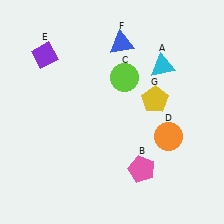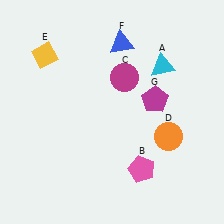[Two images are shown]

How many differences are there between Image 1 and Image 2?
There are 3 differences between the two images.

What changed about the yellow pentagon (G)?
In Image 1, G is yellow. In Image 2, it changed to magenta.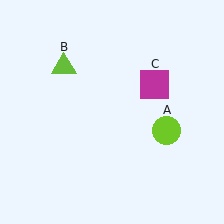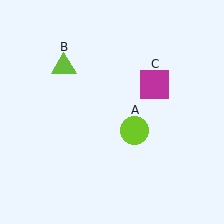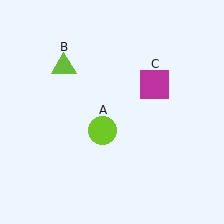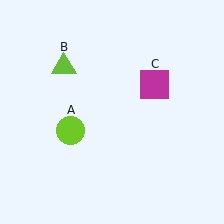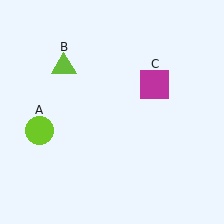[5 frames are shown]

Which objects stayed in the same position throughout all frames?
Lime triangle (object B) and magenta square (object C) remained stationary.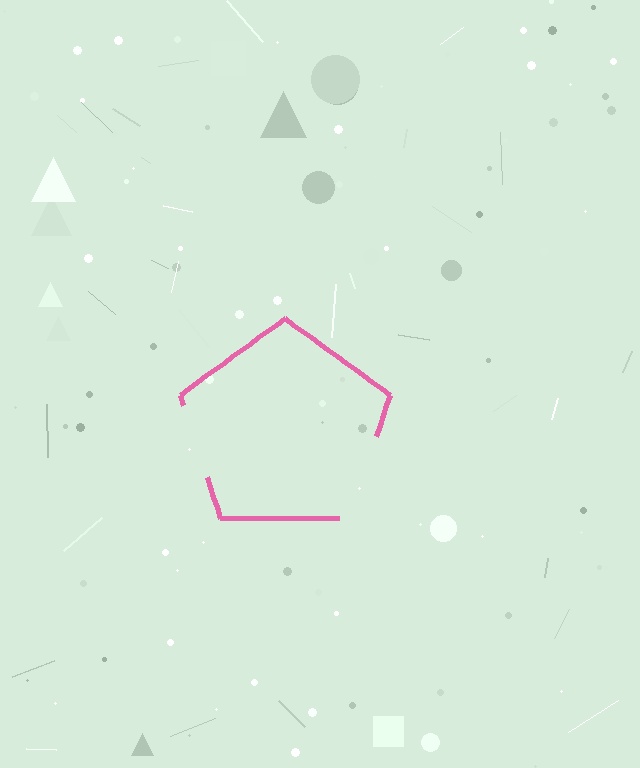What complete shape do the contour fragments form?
The contour fragments form a pentagon.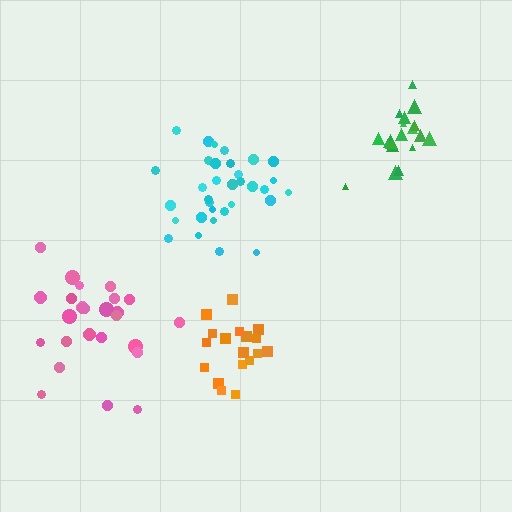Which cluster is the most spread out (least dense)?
Pink.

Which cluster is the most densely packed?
Green.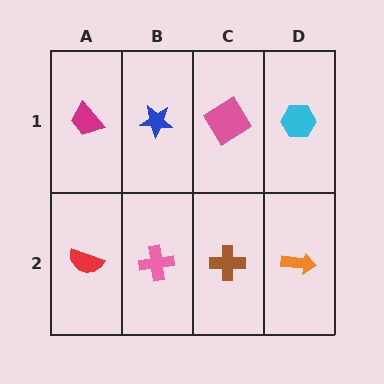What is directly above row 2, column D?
A cyan hexagon.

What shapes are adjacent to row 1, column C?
A brown cross (row 2, column C), a blue star (row 1, column B), a cyan hexagon (row 1, column D).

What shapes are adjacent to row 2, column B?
A blue star (row 1, column B), a red semicircle (row 2, column A), a brown cross (row 2, column C).